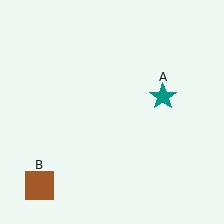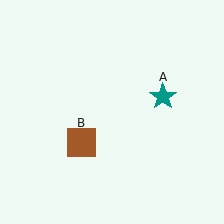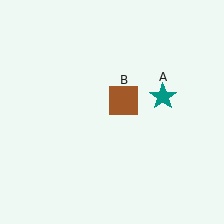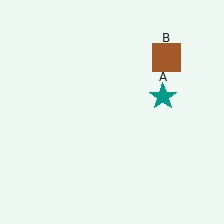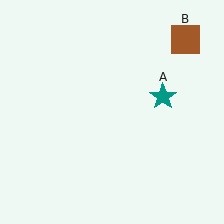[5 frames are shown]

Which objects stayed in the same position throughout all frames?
Teal star (object A) remained stationary.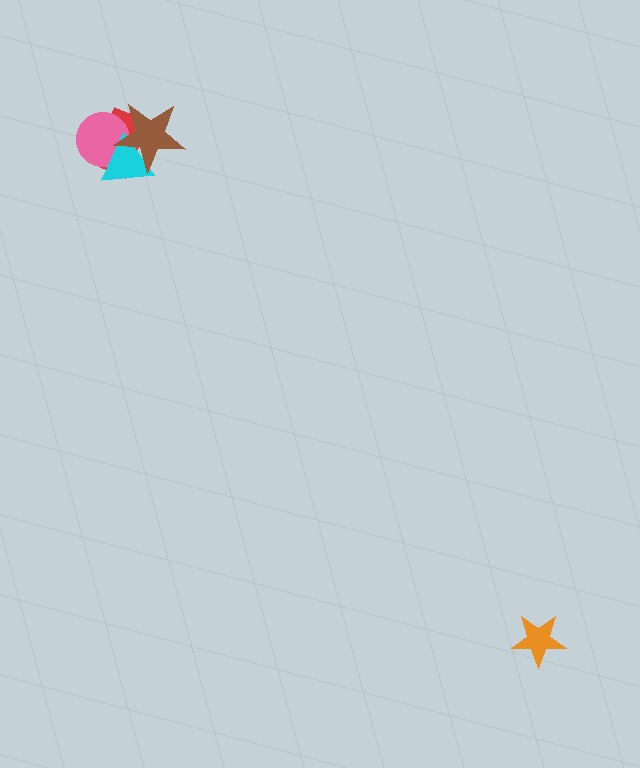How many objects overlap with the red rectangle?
3 objects overlap with the red rectangle.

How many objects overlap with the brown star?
3 objects overlap with the brown star.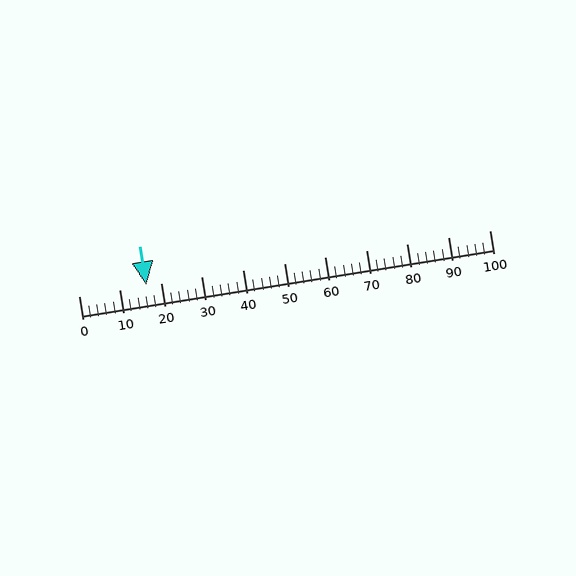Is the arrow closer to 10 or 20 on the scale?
The arrow is closer to 20.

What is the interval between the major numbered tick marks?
The major tick marks are spaced 10 units apart.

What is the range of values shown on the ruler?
The ruler shows values from 0 to 100.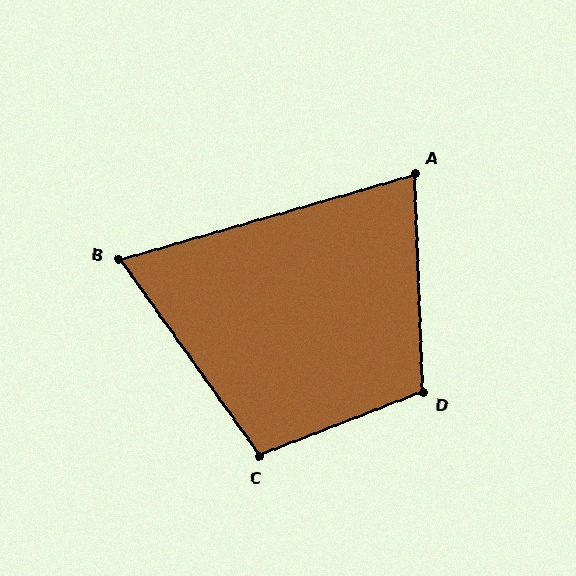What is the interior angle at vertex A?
Approximately 76 degrees (acute).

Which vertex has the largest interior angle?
D, at approximately 109 degrees.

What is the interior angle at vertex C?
Approximately 104 degrees (obtuse).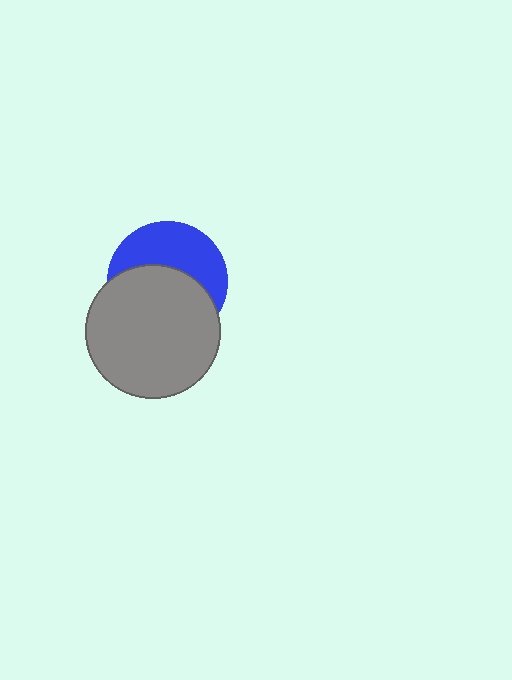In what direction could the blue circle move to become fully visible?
The blue circle could move up. That would shift it out from behind the gray circle entirely.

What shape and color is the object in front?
The object in front is a gray circle.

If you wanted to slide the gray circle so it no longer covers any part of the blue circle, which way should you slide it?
Slide it down — that is the most direct way to separate the two shapes.